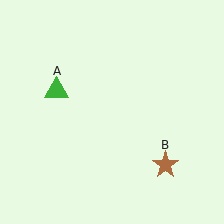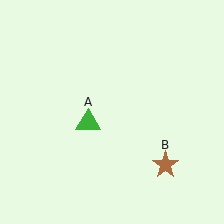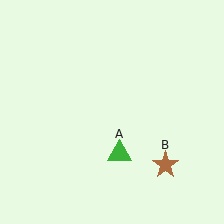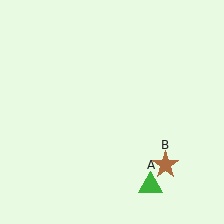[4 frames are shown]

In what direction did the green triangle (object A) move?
The green triangle (object A) moved down and to the right.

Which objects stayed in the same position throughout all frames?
Brown star (object B) remained stationary.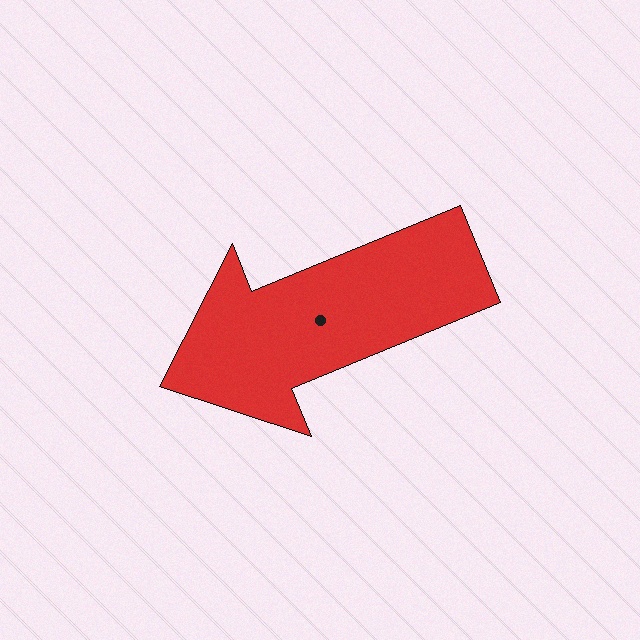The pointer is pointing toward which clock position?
Roughly 8 o'clock.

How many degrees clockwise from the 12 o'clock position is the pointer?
Approximately 248 degrees.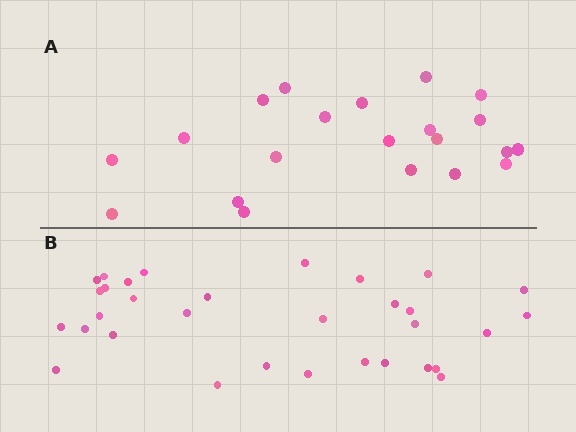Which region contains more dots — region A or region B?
Region B (the bottom region) has more dots.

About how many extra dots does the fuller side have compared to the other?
Region B has roughly 12 or so more dots than region A.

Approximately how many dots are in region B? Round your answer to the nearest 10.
About 30 dots. (The exact count is 32, which rounds to 30.)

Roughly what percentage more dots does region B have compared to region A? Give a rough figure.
About 50% more.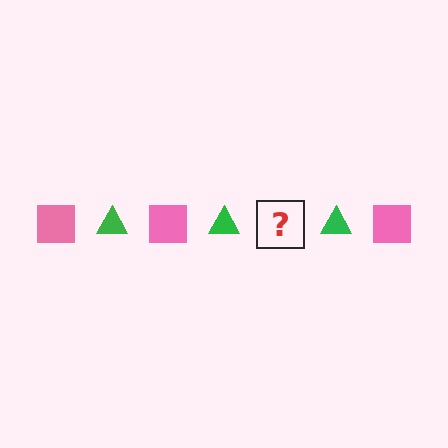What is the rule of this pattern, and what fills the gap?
The rule is that the pattern alternates between pink square and green triangle. The gap should be filled with a pink square.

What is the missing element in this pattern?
The missing element is a pink square.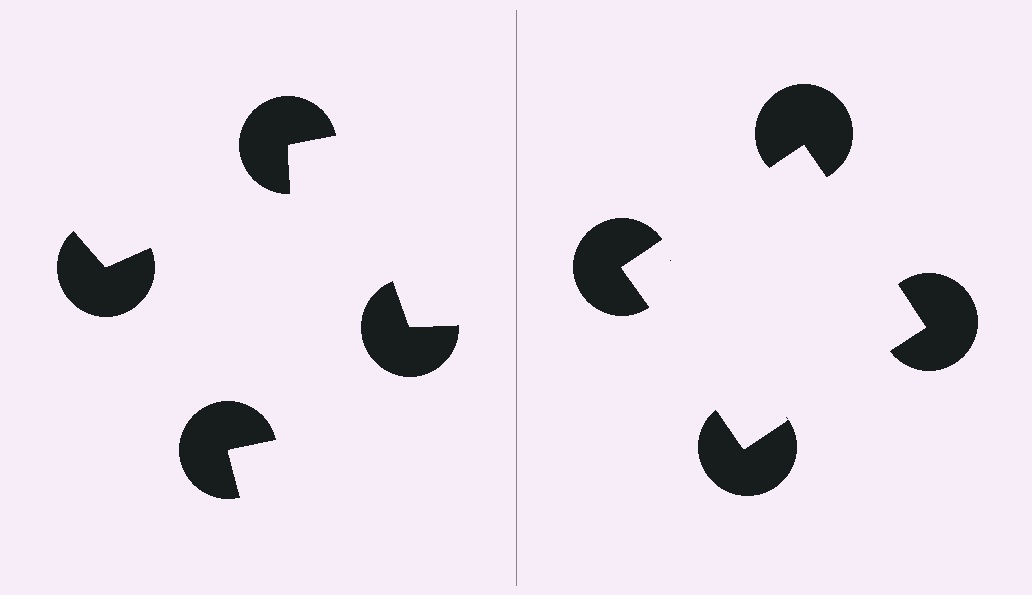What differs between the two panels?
The pac-man discs are positioned identically on both sides; only the wedge orientations differ. On the right they align to a square; on the left they are misaligned.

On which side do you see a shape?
An illusory square appears on the right side. On the left side the wedge cuts are rotated, so no coherent shape forms.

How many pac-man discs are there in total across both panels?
8 — 4 on each side.